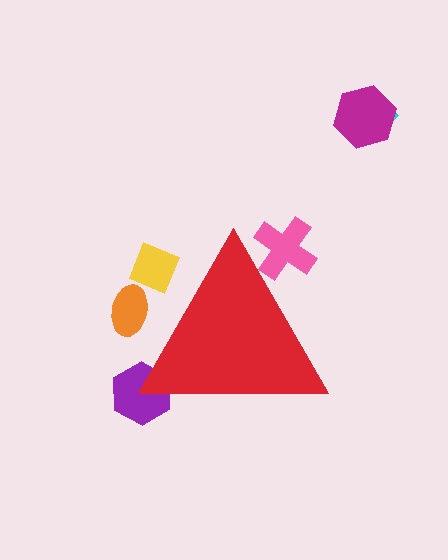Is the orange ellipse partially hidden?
Yes, the orange ellipse is partially hidden behind the red triangle.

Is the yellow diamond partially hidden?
Yes, the yellow diamond is partially hidden behind the red triangle.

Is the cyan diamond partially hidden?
No, the cyan diamond is fully visible.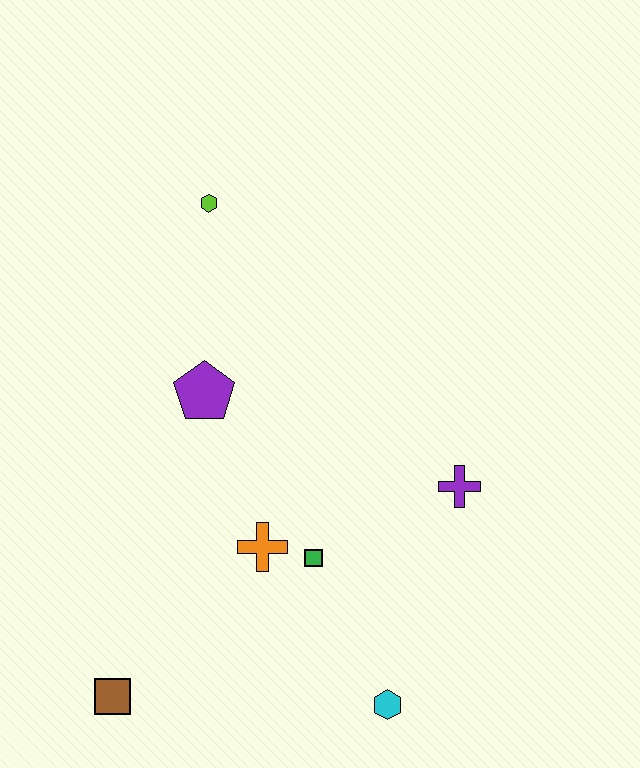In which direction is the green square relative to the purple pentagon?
The green square is below the purple pentagon.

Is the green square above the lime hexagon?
No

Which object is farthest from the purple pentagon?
The cyan hexagon is farthest from the purple pentagon.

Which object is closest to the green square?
The orange cross is closest to the green square.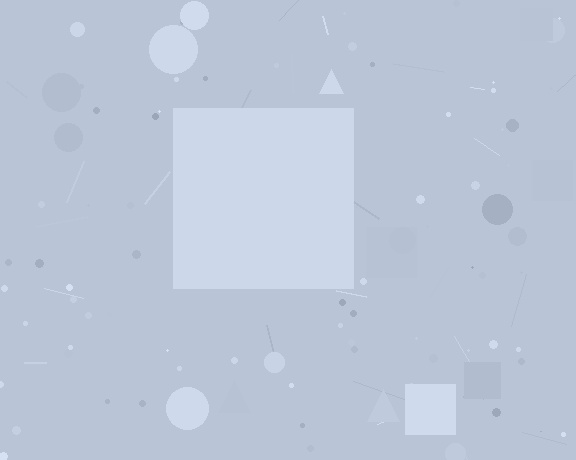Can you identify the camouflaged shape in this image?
The camouflaged shape is a square.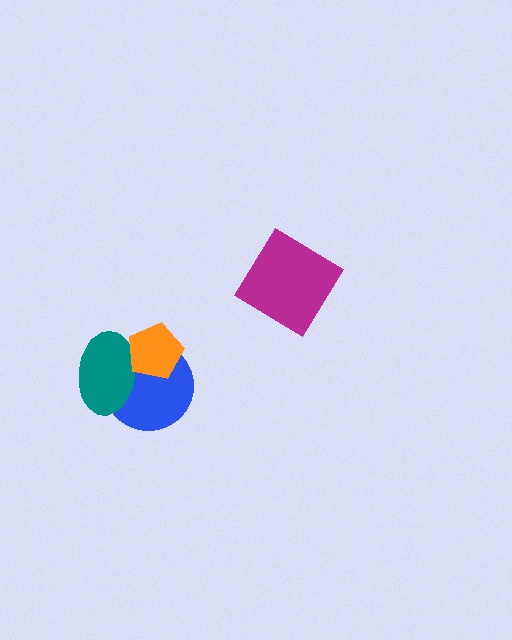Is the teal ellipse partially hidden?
Yes, it is partially covered by another shape.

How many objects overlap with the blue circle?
2 objects overlap with the blue circle.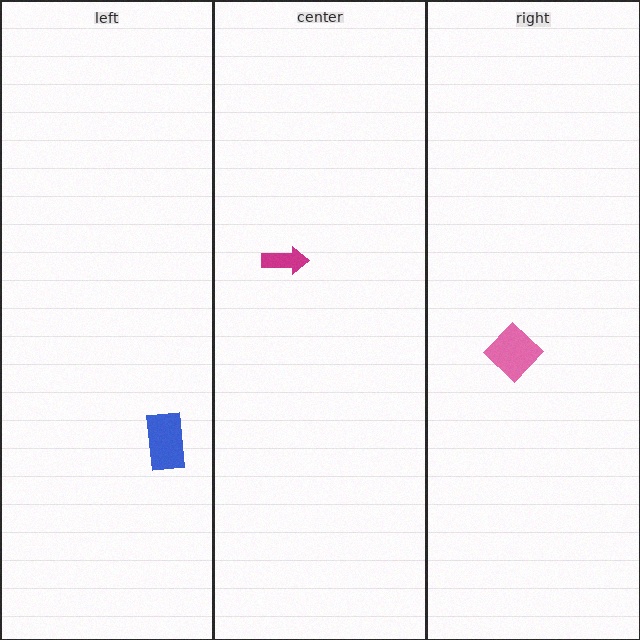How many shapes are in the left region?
1.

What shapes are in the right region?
The pink diamond.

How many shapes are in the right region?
1.